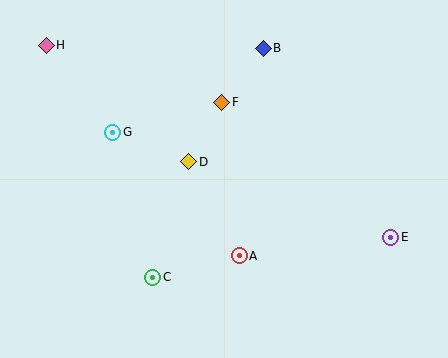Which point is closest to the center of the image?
Point D at (189, 162) is closest to the center.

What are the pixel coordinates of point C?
Point C is at (153, 277).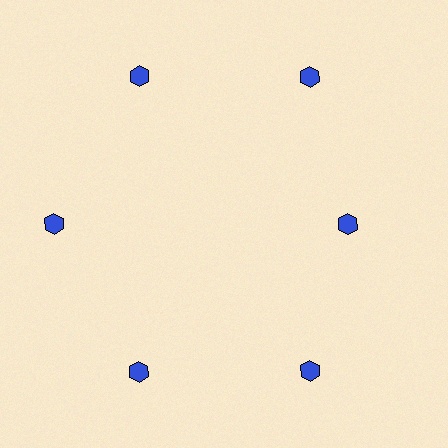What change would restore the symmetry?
The symmetry would be restored by moving it outward, back onto the ring so that all 6 hexagons sit at equal angles and equal distance from the center.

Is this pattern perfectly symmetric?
No. The 6 blue hexagons are arranged in a ring, but one element near the 3 o'clock position is pulled inward toward the center, breaking the 6-fold rotational symmetry.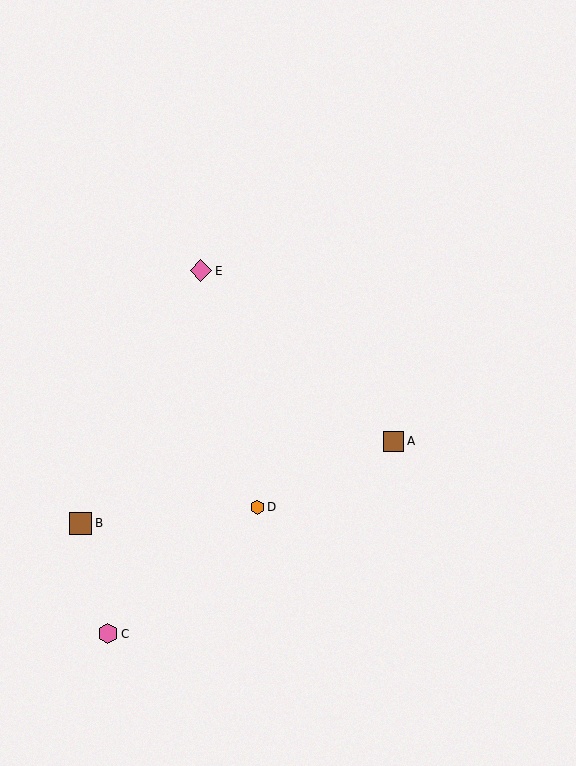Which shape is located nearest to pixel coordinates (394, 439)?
The brown square (labeled A) at (393, 441) is nearest to that location.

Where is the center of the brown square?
The center of the brown square is at (393, 441).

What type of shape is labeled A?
Shape A is a brown square.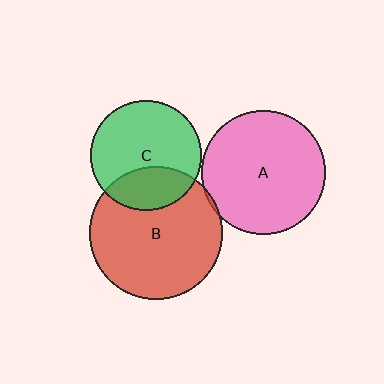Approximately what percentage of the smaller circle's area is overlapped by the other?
Approximately 5%.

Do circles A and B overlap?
Yes.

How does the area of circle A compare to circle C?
Approximately 1.3 times.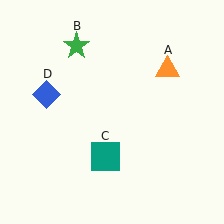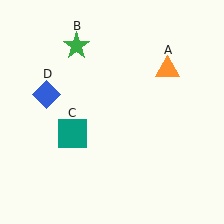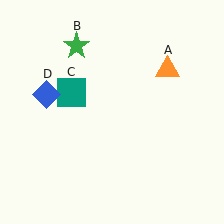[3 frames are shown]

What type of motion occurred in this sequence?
The teal square (object C) rotated clockwise around the center of the scene.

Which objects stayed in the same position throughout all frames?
Orange triangle (object A) and green star (object B) and blue diamond (object D) remained stationary.